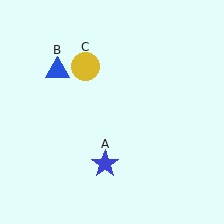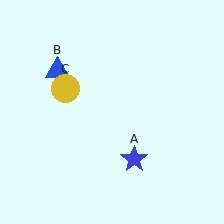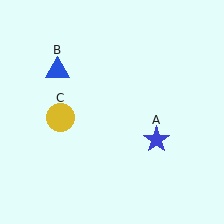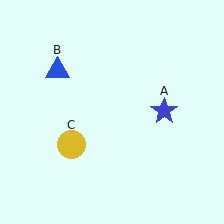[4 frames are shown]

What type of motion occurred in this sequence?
The blue star (object A), yellow circle (object C) rotated counterclockwise around the center of the scene.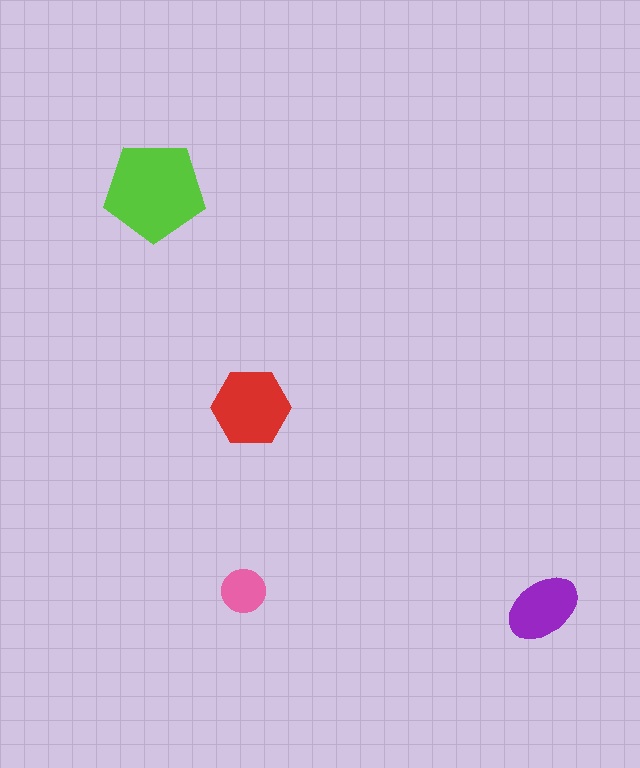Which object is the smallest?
The pink circle.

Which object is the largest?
The lime pentagon.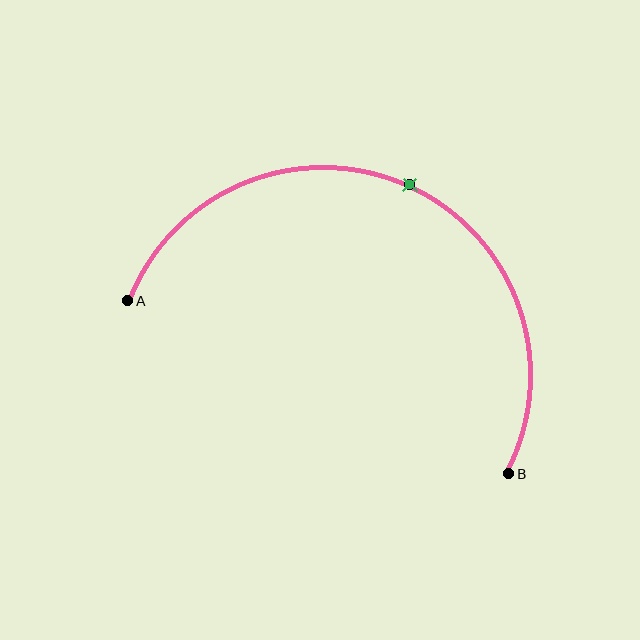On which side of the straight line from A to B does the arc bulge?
The arc bulges above the straight line connecting A and B.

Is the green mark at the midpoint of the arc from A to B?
Yes. The green mark lies on the arc at equal arc-length from both A and B — it is the arc midpoint.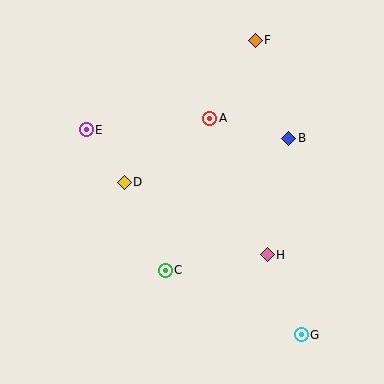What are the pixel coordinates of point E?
Point E is at (86, 130).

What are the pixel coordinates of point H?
Point H is at (267, 255).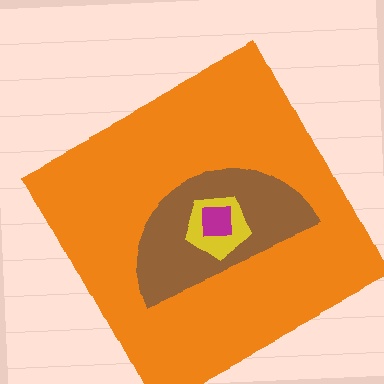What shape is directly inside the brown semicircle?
The yellow pentagon.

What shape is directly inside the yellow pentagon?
The magenta square.